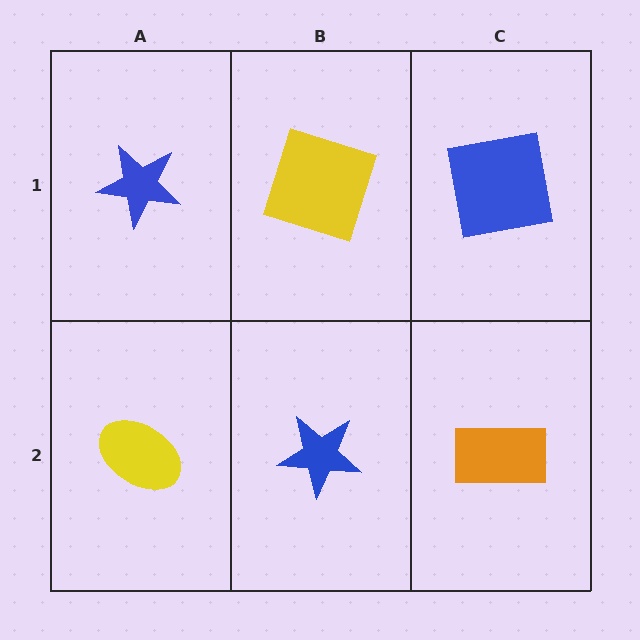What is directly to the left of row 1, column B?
A blue star.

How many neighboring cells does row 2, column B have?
3.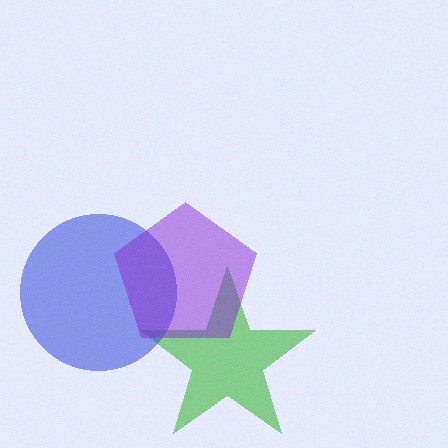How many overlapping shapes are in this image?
There are 3 overlapping shapes in the image.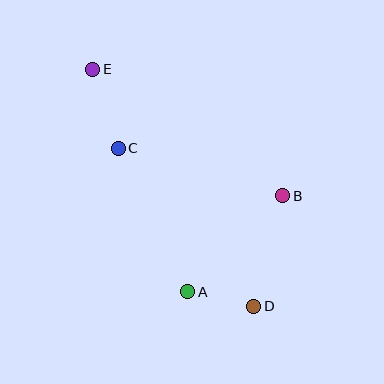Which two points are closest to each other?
Points A and D are closest to each other.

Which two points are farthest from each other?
Points D and E are farthest from each other.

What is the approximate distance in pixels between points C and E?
The distance between C and E is approximately 83 pixels.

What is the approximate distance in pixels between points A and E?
The distance between A and E is approximately 242 pixels.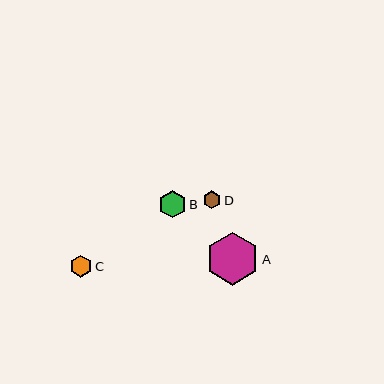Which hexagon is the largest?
Hexagon A is the largest with a size of approximately 53 pixels.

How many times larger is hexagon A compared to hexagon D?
Hexagon A is approximately 3.0 times the size of hexagon D.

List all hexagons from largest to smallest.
From largest to smallest: A, B, C, D.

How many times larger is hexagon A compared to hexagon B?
Hexagon A is approximately 1.9 times the size of hexagon B.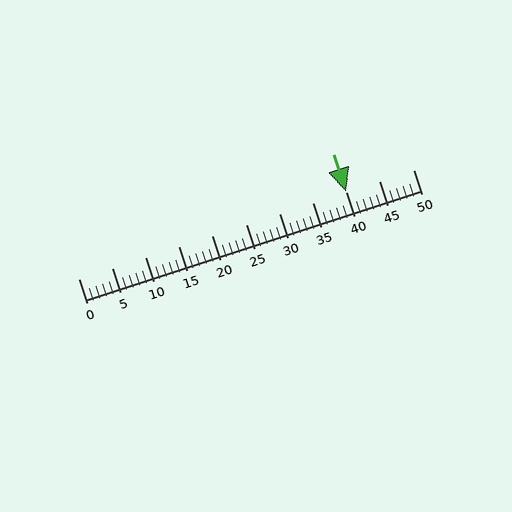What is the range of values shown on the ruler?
The ruler shows values from 0 to 50.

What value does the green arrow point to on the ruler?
The green arrow points to approximately 40.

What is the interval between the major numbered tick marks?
The major tick marks are spaced 5 units apart.